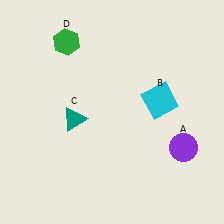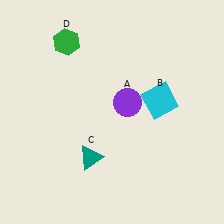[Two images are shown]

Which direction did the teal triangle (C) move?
The teal triangle (C) moved down.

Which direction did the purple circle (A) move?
The purple circle (A) moved left.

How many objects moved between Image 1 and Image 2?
2 objects moved between the two images.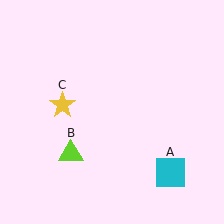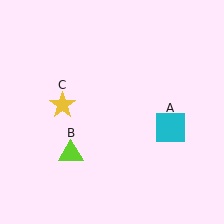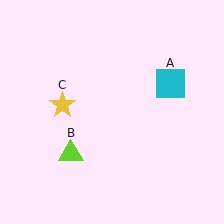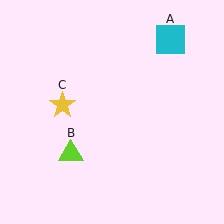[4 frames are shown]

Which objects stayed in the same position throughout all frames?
Lime triangle (object B) and yellow star (object C) remained stationary.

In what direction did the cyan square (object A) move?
The cyan square (object A) moved up.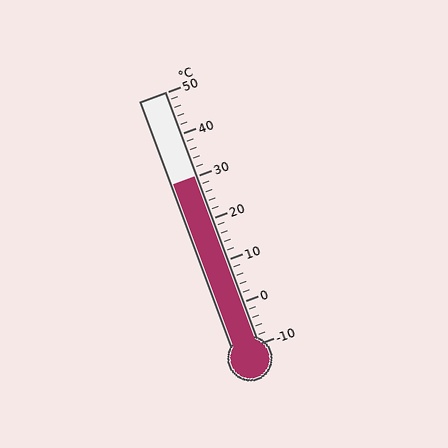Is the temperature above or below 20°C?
The temperature is above 20°C.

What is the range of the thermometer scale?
The thermometer scale ranges from -10°C to 50°C.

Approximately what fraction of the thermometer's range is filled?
The thermometer is filled to approximately 65% of its range.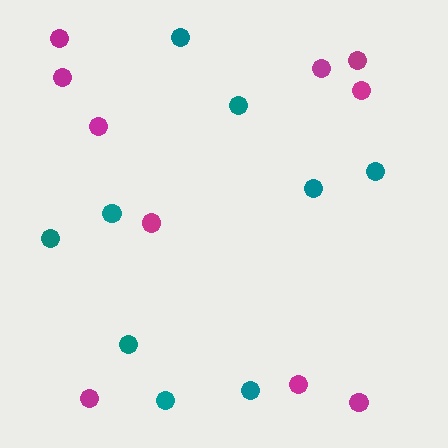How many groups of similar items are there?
There are 2 groups: one group of magenta circles (10) and one group of teal circles (9).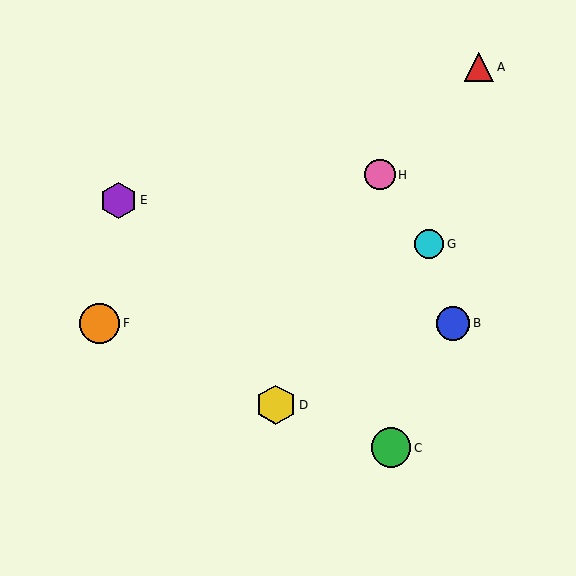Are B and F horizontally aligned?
Yes, both are at y≈323.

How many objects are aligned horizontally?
2 objects (B, F) are aligned horizontally.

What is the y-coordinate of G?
Object G is at y≈244.